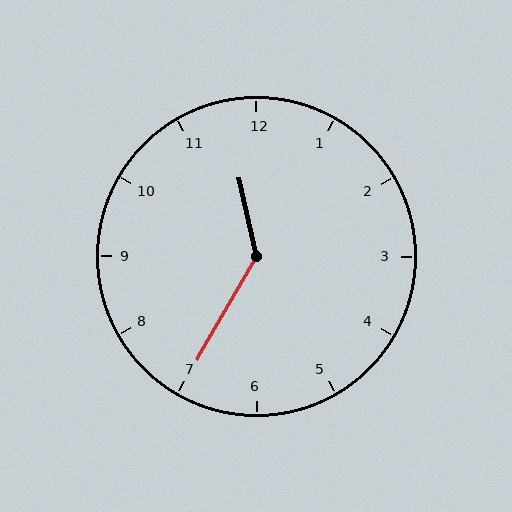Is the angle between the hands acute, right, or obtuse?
It is obtuse.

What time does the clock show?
11:35.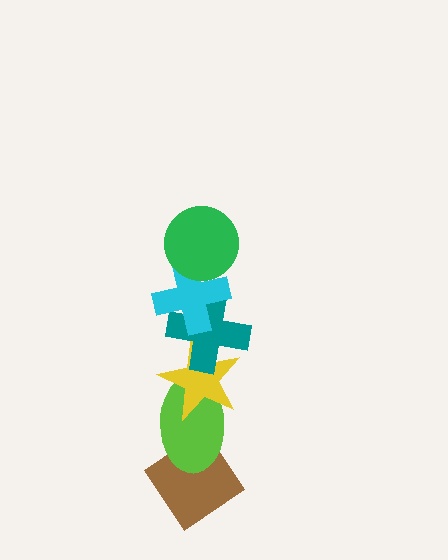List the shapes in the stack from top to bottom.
From top to bottom: the green circle, the cyan cross, the teal cross, the yellow star, the lime ellipse, the brown diamond.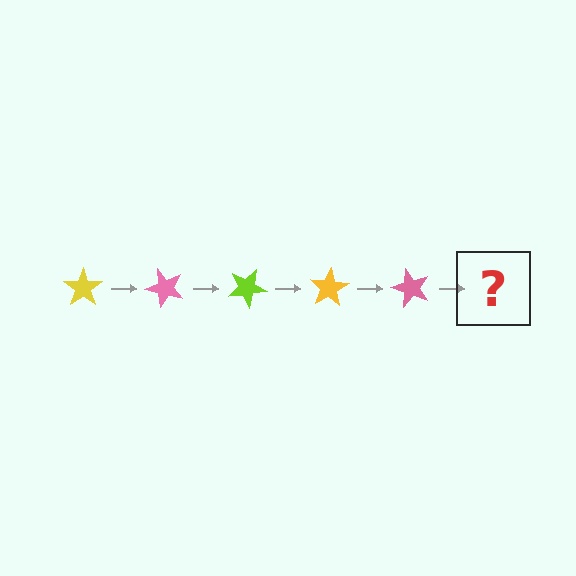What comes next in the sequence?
The next element should be a lime star, rotated 250 degrees from the start.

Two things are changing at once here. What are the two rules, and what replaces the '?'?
The two rules are that it rotates 50 degrees each step and the color cycles through yellow, pink, and lime. The '?' should be a lime star, rotated 250 degrees from the start.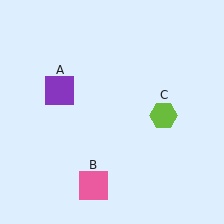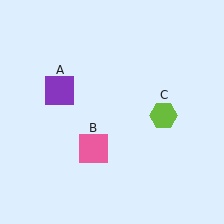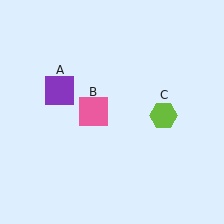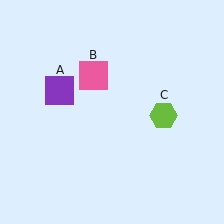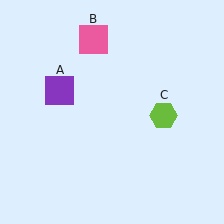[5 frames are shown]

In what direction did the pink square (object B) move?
The pink square (object B) moved up.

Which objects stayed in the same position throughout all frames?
Purple square (object A) and lime hexagon (object C) remained stationary.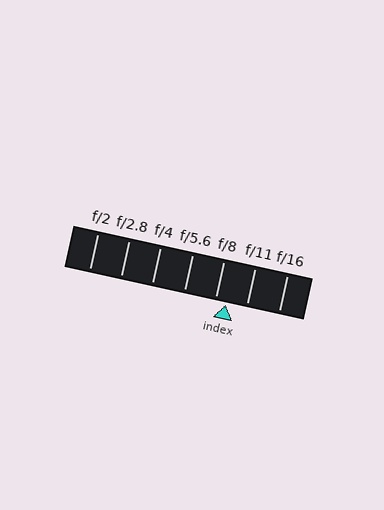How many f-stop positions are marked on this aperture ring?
There are 7 f-stop positions marked.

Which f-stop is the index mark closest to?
The index mark is closest to f/8.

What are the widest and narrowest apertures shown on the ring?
The widest aperture shown is f/2 and the narrowest is f/16.